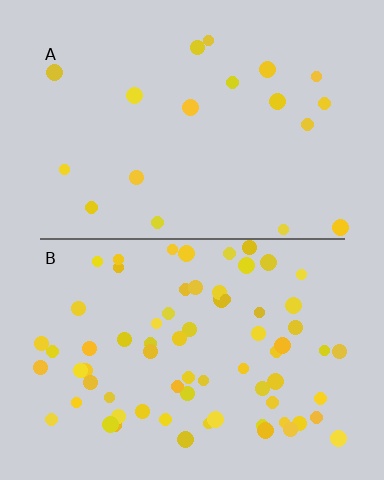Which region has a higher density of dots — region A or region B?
B (the bottom).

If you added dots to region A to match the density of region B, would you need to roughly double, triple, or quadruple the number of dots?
Approximately quadruple.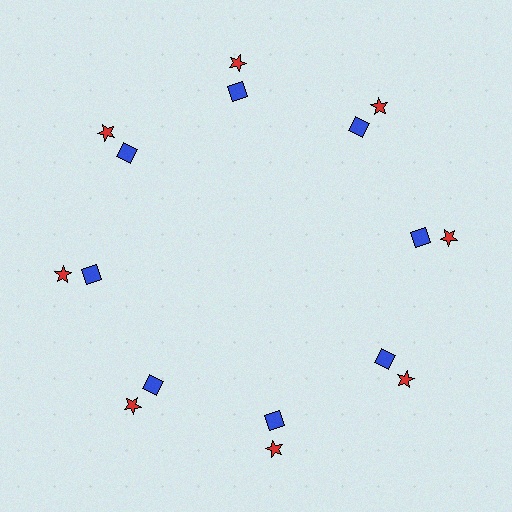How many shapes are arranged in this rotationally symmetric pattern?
There are 16 shapes, arranged in 8 groups of 2.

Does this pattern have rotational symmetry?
Yes, this pattern has 8-fold rotational symmetry. It looks the same after rotating 45 degrees around the center.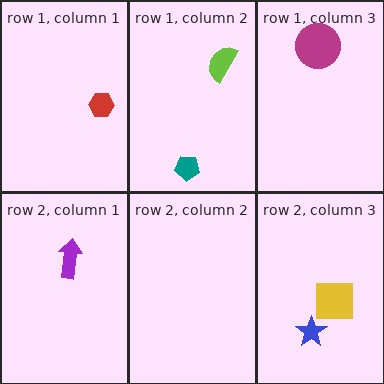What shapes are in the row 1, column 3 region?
The magenta circle.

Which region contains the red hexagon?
The row 1, column 1 region.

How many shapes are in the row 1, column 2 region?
2.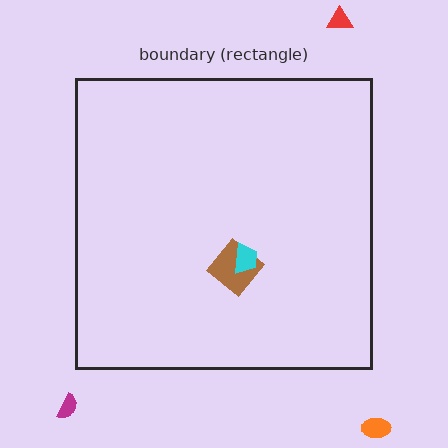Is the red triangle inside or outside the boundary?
Outside.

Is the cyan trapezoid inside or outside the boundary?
Inside.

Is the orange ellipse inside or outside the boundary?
Outside.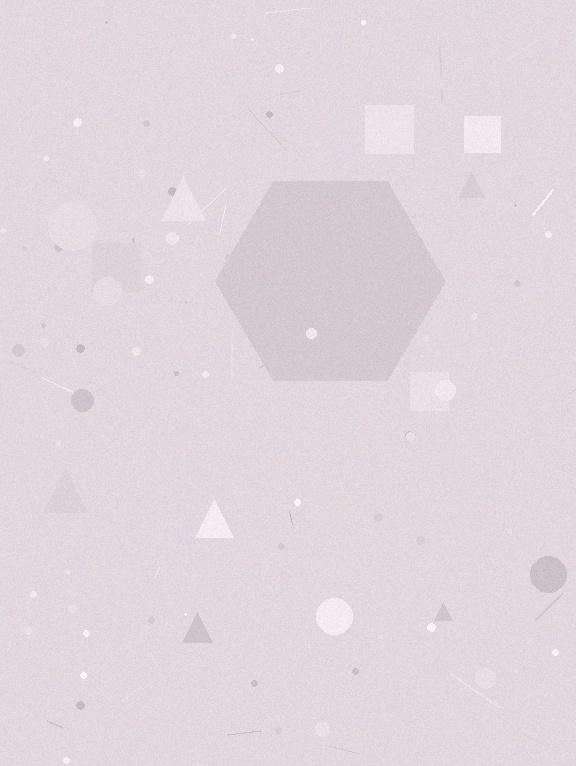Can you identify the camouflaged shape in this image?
The camouflaged shape is a hexagon.